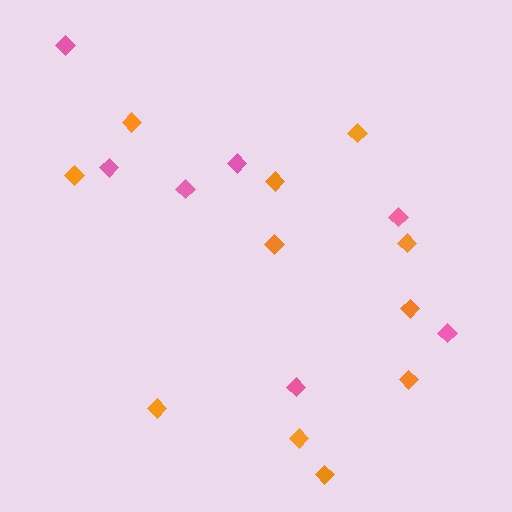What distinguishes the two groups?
There are 2 groups: one group of pink diamonds (7) and one group of orange diamonds (11).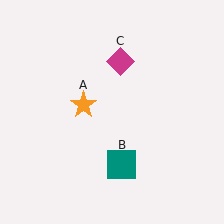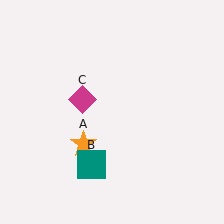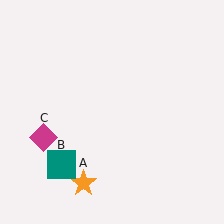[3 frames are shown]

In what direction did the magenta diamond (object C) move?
The magenta diamond (object C) moved down and to the left.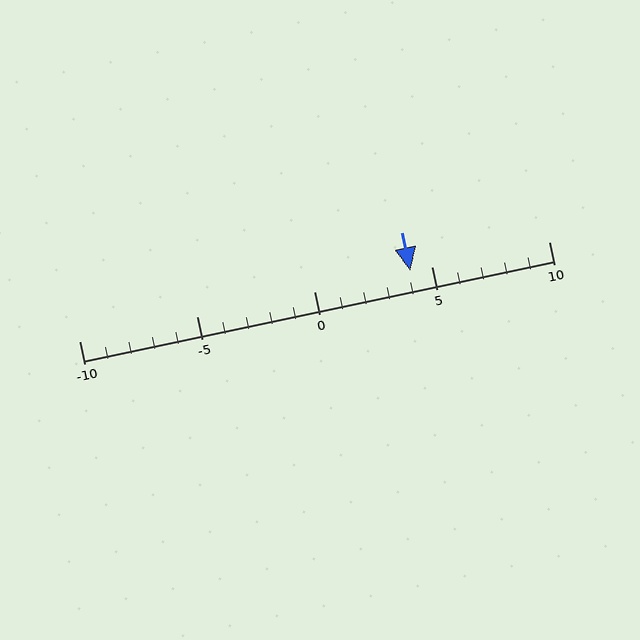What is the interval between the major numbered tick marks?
The major tick marks are spaced 5 units apart.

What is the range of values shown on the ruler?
The ruler shows values from -10 to 10.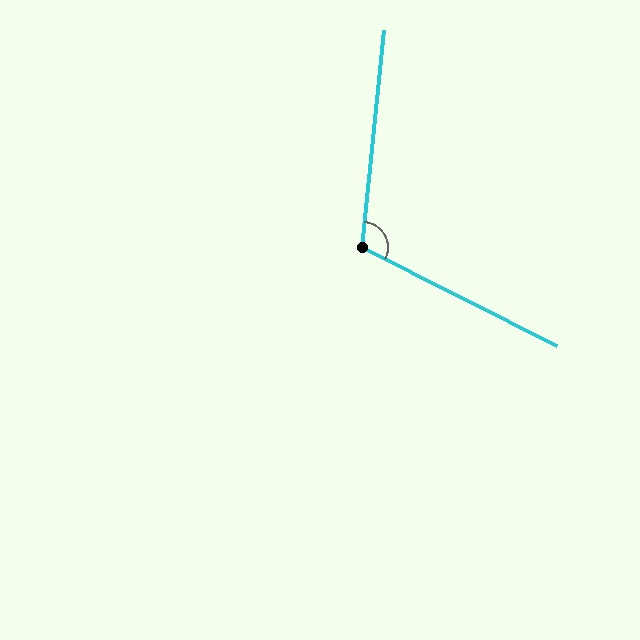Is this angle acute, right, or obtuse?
It is obtuse.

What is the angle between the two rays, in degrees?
Approximately 111 degrees.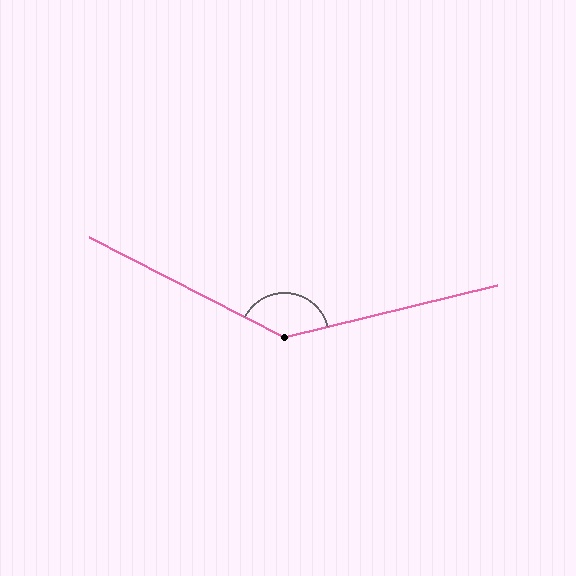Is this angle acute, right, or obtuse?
It is obtuse.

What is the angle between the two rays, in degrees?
Approximately 139 degrees.